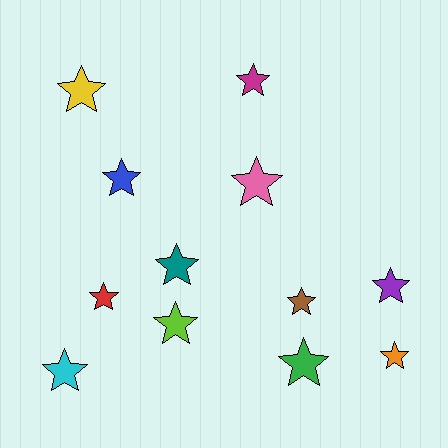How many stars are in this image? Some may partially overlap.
There are 12 stars.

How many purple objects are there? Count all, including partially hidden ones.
There is 1 purple object.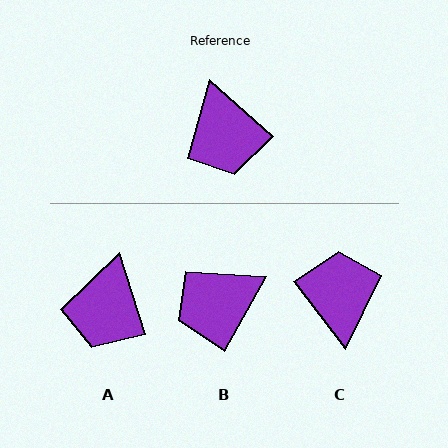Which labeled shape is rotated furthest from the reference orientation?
C, about 169 degrees away.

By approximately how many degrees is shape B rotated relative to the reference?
Approximately 78 degrees clockwise.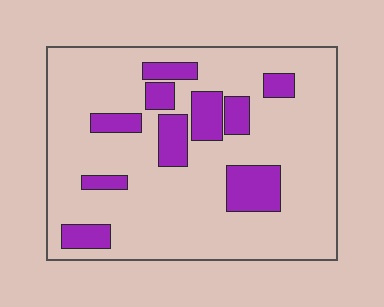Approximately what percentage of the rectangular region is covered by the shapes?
Approximately 20%.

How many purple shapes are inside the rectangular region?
10.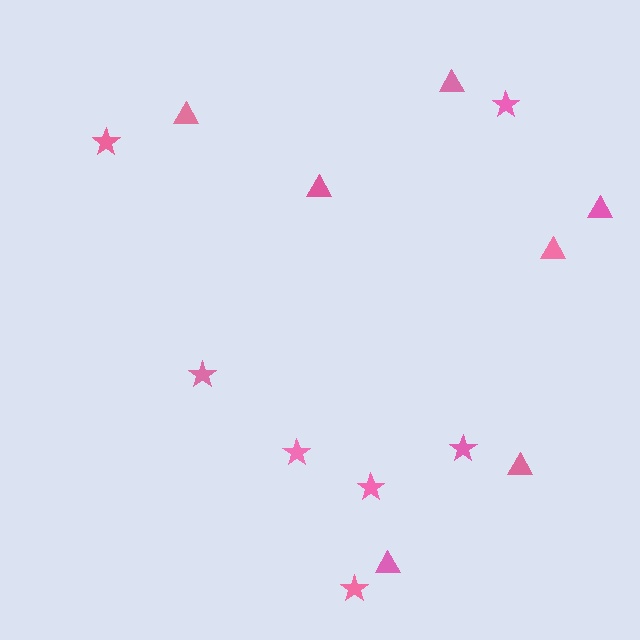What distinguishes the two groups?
There are 2 groups: one group of triangles (7) and one group of stars (7).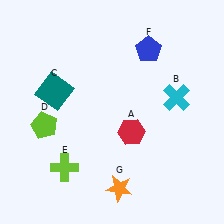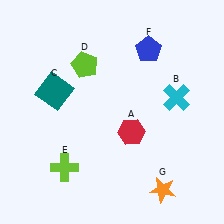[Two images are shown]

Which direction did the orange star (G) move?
The orange star (G) moved right.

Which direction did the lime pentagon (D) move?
The lime pentagon (D) moved up.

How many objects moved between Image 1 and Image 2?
2 objects moved between the two images.